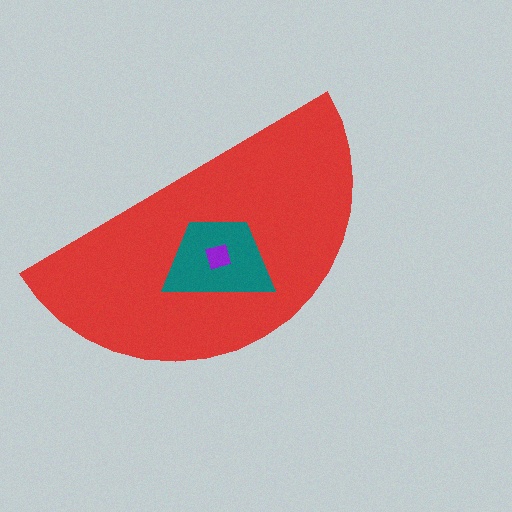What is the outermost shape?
The red semicircle.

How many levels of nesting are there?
3.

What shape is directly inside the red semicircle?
The teal trapezoid.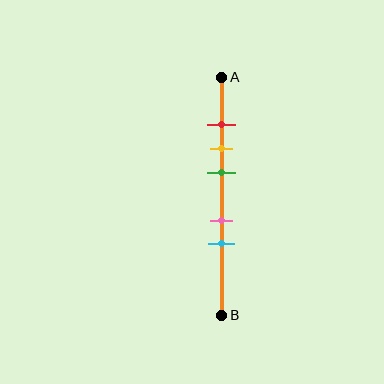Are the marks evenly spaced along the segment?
No, the marks are not evenly spaced.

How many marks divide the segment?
There are 5 marks dividing the segment.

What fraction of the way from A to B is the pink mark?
The pink mark is approximately 60% (0.6) of the way from A to B.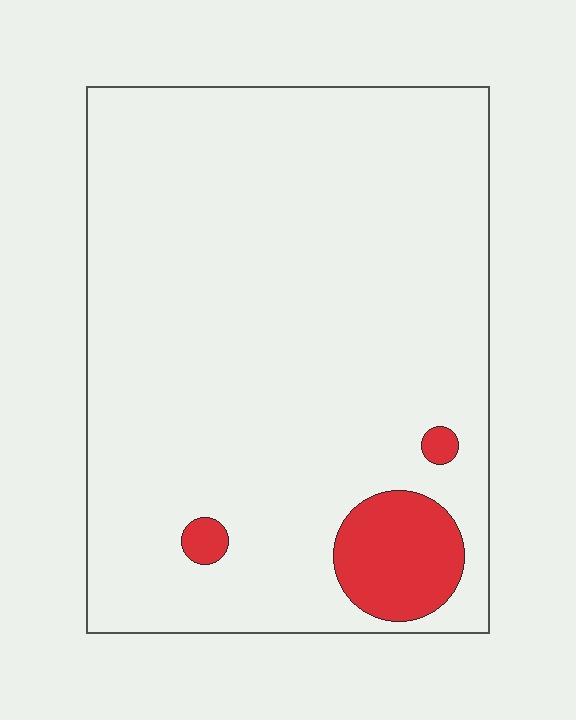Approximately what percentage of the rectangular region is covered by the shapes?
Approximately 10%.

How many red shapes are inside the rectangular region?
3.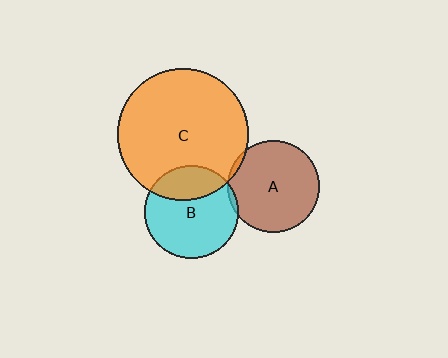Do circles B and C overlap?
Yes.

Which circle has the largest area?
Circle C (orange).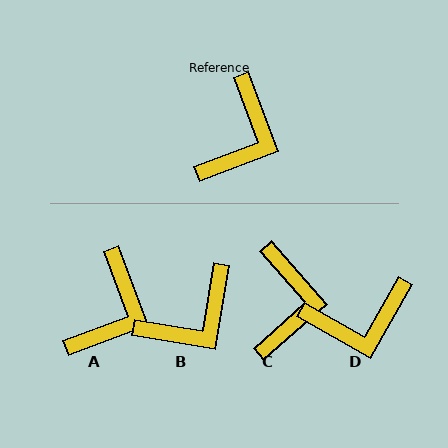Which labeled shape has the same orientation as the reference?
A.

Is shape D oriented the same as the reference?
No, it is off by about 50 degrees.